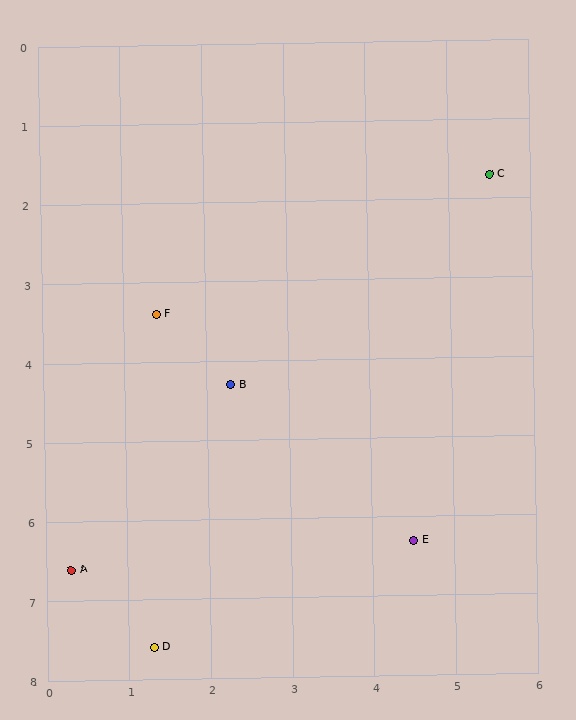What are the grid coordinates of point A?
Point A is at approximately (0.3, 6.6).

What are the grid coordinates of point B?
Point B is at approximately (2.3, 4.3).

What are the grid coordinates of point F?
Point F is at approximately (1.4, 3.4).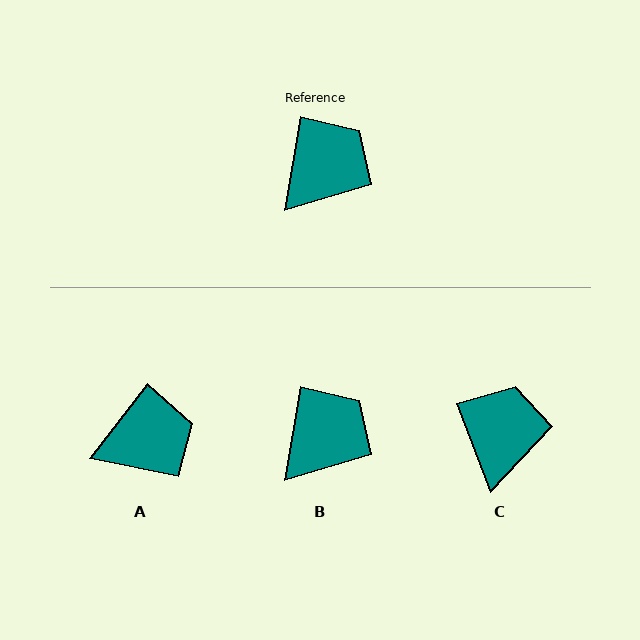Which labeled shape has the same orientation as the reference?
B.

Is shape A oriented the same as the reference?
No, it is off by about 28 degrees.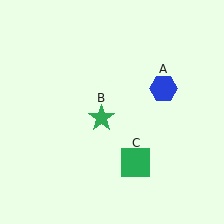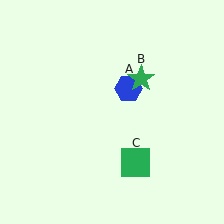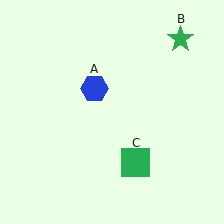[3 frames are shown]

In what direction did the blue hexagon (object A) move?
The blue hexagon (object A) moved left.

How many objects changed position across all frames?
2 objects changed position: blue hexagon (object A), green star (object B).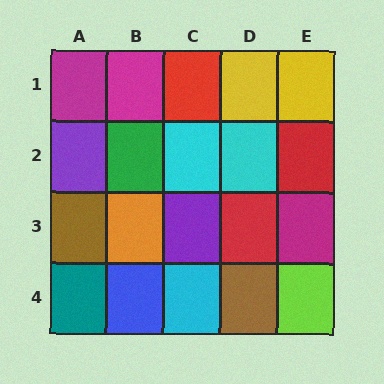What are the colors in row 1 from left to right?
Magenta, magenta, red, yellow, yellow.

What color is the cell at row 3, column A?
Brown.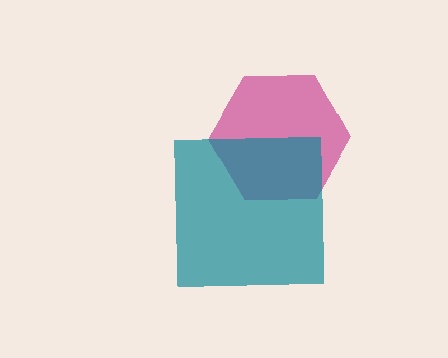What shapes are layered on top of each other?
The layered shapes are: a magenta hexagon, a teal square.